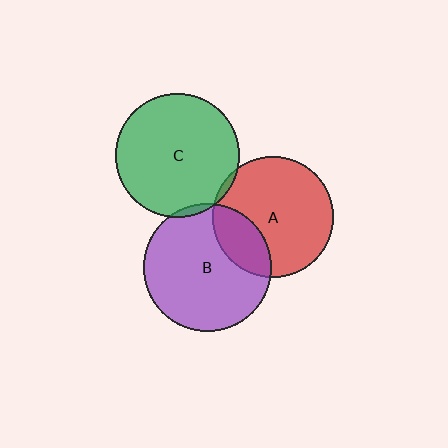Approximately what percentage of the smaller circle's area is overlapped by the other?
Approximately 5%.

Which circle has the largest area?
Circle B (purple).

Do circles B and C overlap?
Yes.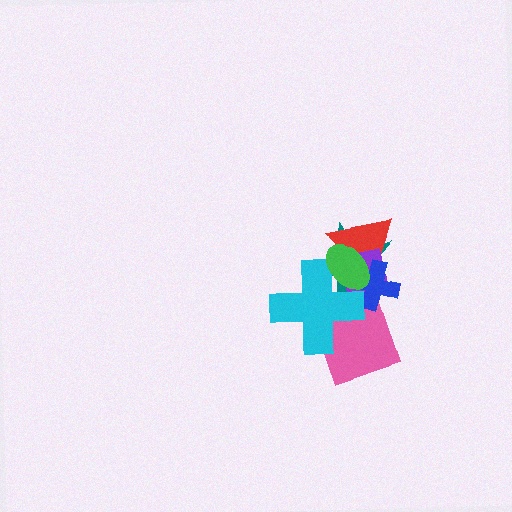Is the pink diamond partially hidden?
Yes, it is partially covered by another shape.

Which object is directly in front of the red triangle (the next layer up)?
The purple square is directly in front of the red triangle.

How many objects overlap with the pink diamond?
4 objects overlap with the pink diamond.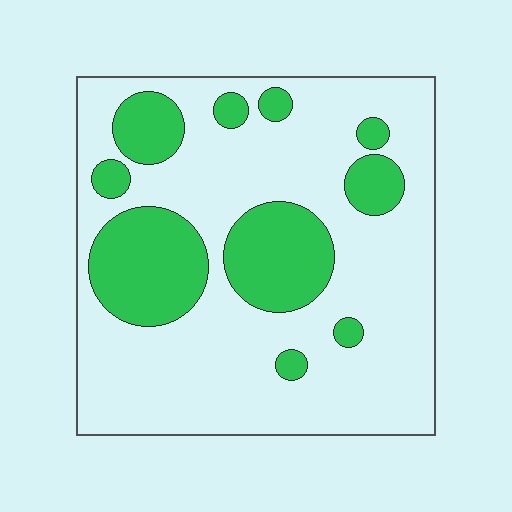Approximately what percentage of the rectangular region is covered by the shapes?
Approximately 25%.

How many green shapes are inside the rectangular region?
10.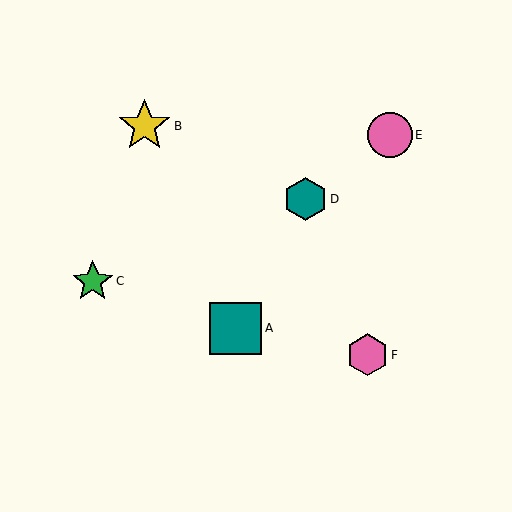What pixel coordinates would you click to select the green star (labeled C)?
Click at (93, 281) to select the green star C.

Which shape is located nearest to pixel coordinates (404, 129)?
The pink circle (labeled E) at (390, 135) is nearest to that location.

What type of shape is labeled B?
Shape B is a yellow star.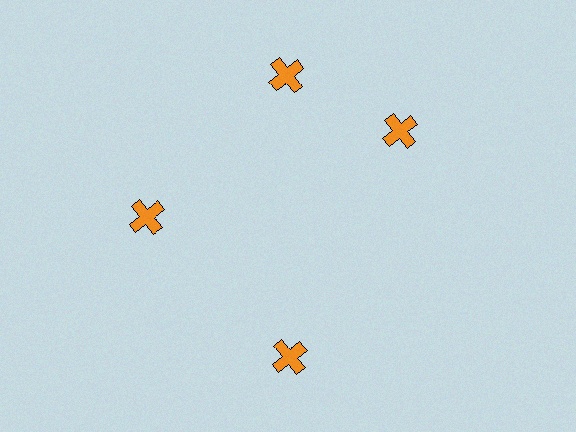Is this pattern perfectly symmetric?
No. The 4 orange crosses are arranged in a ring, but one element near the 3 o'clock position is rotated out of alignment along the ring, breaking the 4-fold rotational symmetry.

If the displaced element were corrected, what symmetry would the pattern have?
It would have 4-fold rotational symmetry — the pattern would map onto itself every 90 degrees.